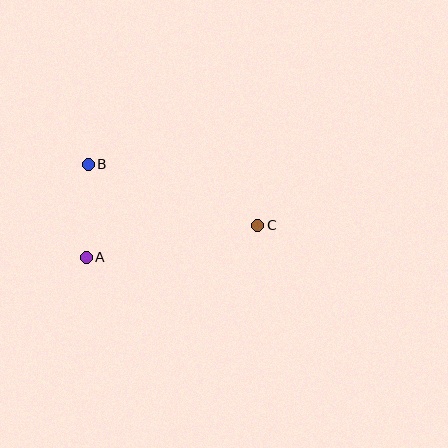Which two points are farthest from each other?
Points B and C are farthest from each other.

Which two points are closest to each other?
Points A and B are closest to each other.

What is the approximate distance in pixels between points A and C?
The distance between A and C is approximately 174 pixels.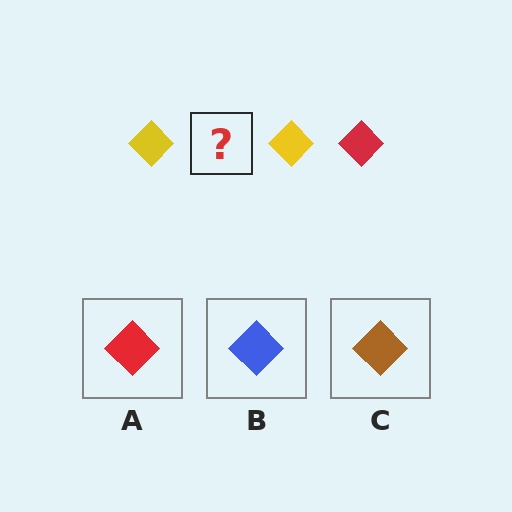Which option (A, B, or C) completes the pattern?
A.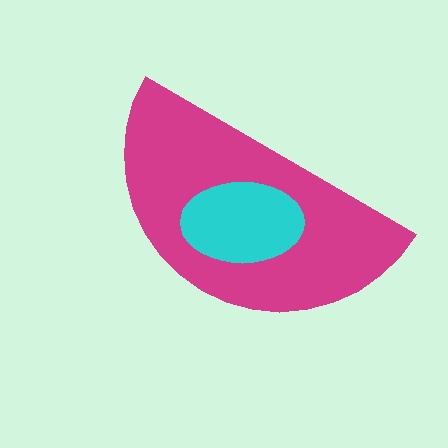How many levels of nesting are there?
2.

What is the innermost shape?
The cyan ellipse.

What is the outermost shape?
The magenta semicircle.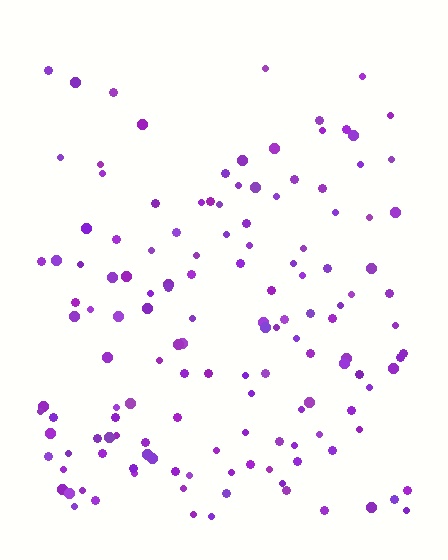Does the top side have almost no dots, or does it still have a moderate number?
Still a moderate number, just noticeably fewer than the bottom.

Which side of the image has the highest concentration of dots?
The bottom.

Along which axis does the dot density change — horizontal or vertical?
Vertical.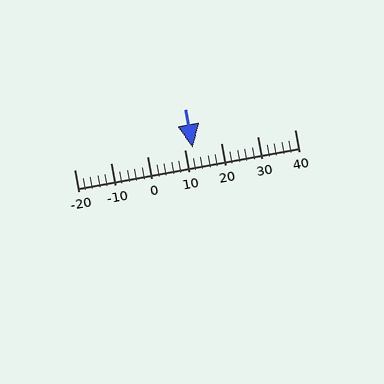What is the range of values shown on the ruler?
The ruler shows values from -20 to 40.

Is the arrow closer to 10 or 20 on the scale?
The arrow is closer to 10.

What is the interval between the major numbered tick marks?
The major tick marks are spaced 10 units apart.